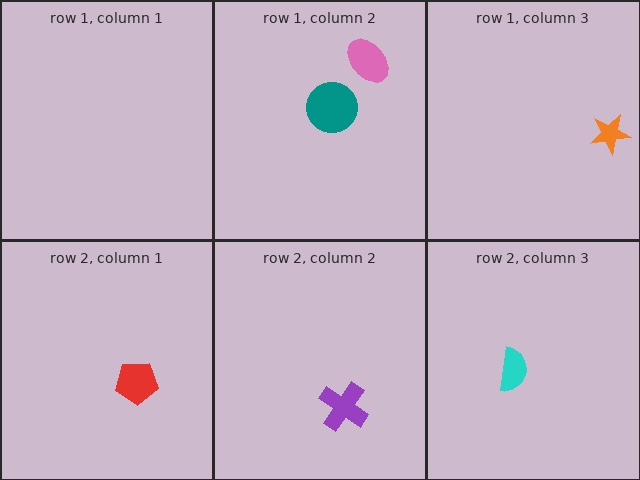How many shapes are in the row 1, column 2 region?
2.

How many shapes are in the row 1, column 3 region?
1.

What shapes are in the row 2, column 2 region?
The purple cross.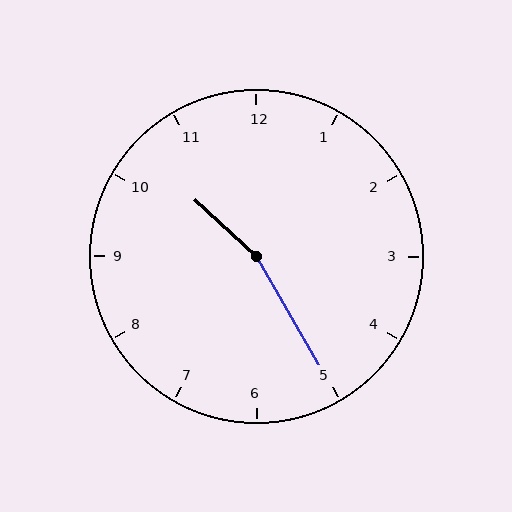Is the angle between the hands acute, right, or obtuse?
It is obtuse.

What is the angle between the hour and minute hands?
Approximately 162 degrees.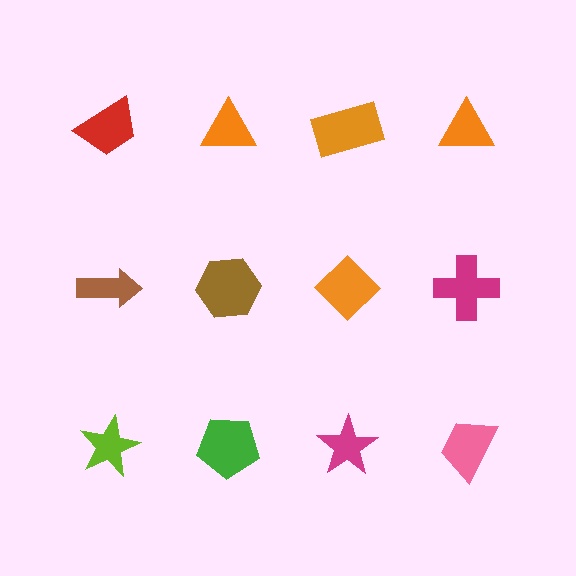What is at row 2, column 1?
A brown arrow.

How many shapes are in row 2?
4 shapes.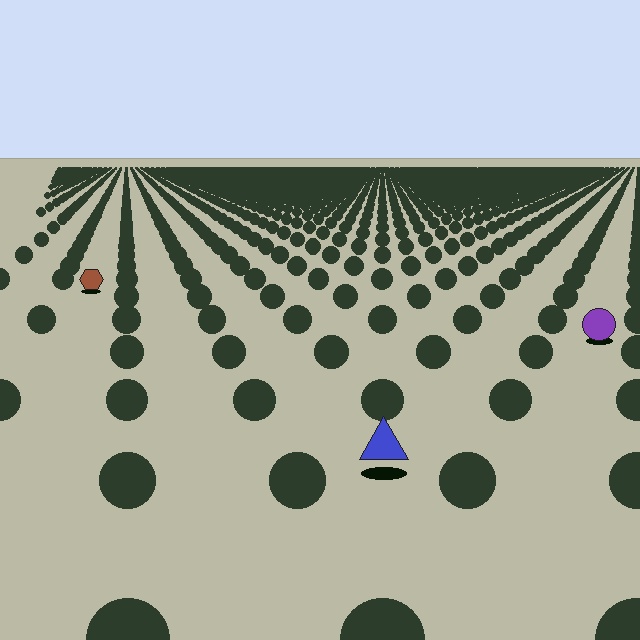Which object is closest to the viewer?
The blue triangle is closest. The texture marks near it are larger and more spread out.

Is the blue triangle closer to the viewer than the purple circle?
Yes. The blue triangle is closer — you can tell from the texture gradient: the ground texture is coarser near it.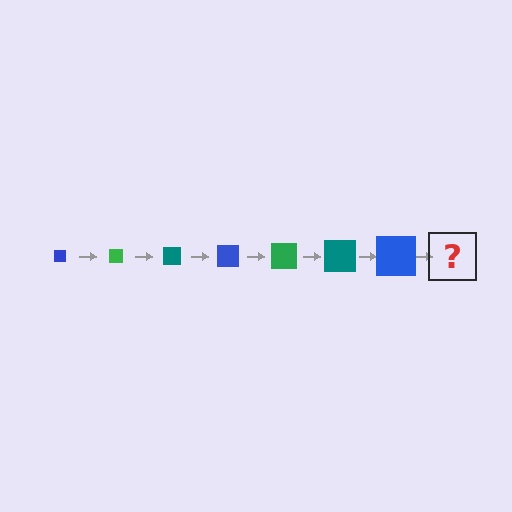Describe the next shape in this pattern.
It should be a green square, larger than the previous one.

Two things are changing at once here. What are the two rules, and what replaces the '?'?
The two rules are that the square grows larger each step and the color cycles through blue, green, and teal. The '?' should be a green square, larger than the previous one.